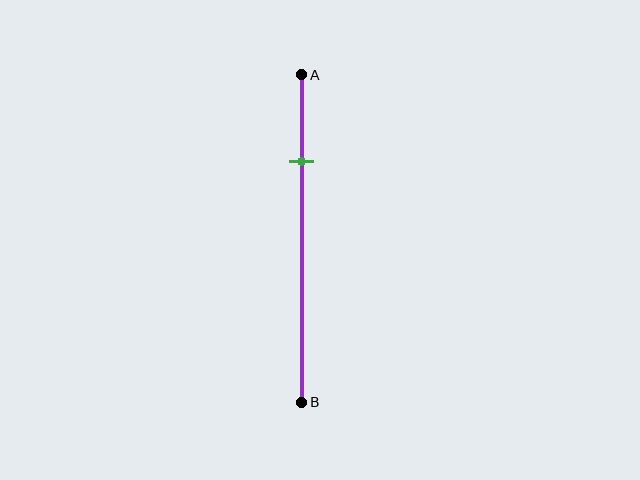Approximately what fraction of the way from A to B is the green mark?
The green mark is approximately 25% of the way from A to B.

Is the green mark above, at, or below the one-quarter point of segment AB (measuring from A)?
The green mark is approximately at the one-quarter point of segment AB.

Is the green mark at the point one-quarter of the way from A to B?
Yes, the mark is approximately at the one-quarter point.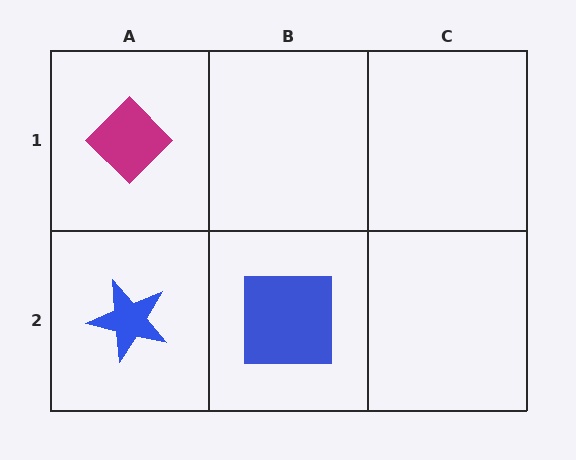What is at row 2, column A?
A blue star.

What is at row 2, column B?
A blue square.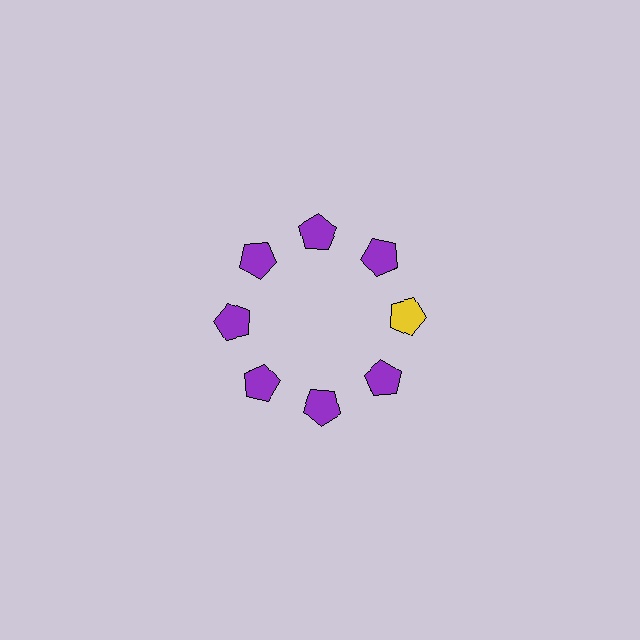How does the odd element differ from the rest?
It has a different color: yellow instead of purple.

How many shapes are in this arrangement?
There are 8 shapes arranged in a ring pattern.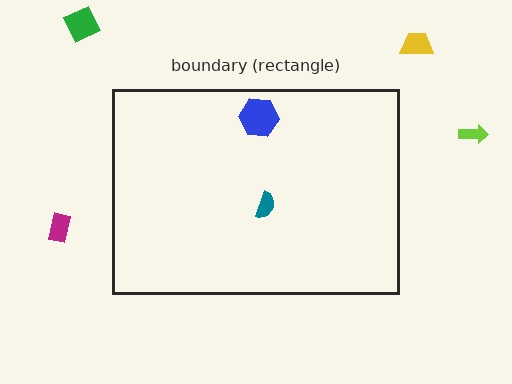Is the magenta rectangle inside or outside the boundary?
Outside.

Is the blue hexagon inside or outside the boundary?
Inside.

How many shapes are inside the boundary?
2 inside, 4 outside.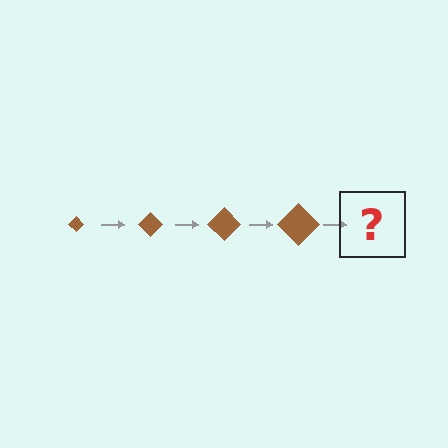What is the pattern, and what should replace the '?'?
The pattern is that the diamond gets progressively larger each step. The '?' should be a brown diamond, larger than the previous one.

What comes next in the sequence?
The next element should be a brown diamond, larger than the previous one.